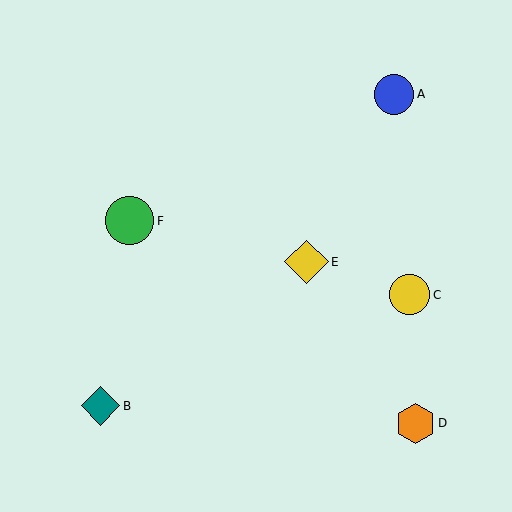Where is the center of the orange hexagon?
The center of the orange hexagon is at (415, 423).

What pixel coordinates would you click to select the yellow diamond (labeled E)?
Click at (307, 262) to select the yellow diamond E.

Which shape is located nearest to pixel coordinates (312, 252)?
The yellow diamond (labeled E) at (307, 262) is nearest to that location.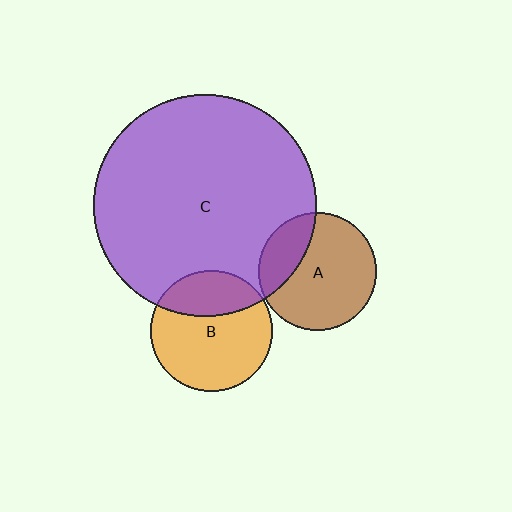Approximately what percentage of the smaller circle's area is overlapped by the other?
Approximately 30%.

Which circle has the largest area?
Circle C (purple).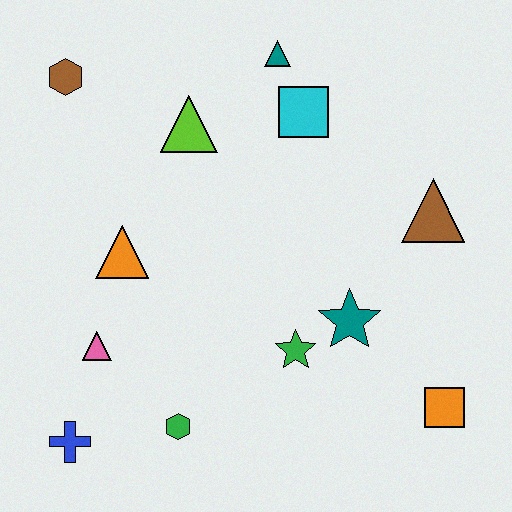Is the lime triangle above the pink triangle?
Yes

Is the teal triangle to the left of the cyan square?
Yes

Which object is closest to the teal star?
The green star is closest to the teal star.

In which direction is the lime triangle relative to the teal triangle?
The lime triangle is to the left of the teal triangle.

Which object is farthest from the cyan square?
The blue cross is farthest from the cyan square.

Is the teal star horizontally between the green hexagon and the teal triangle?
No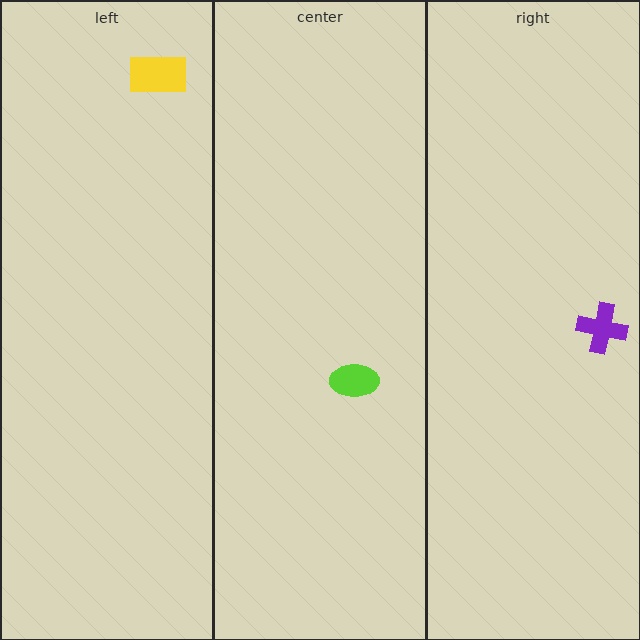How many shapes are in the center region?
1.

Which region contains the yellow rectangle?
The left region.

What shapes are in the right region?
The purple cross.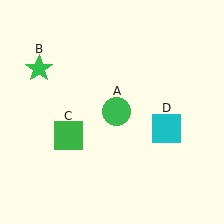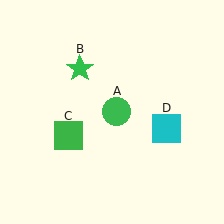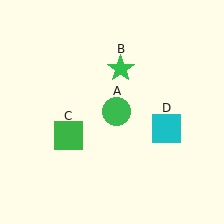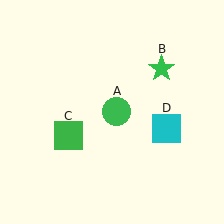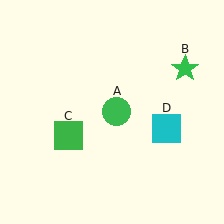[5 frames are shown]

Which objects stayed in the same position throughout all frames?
Green circle (object A) and green square (object C) and cyan square (object D) remained stationary.